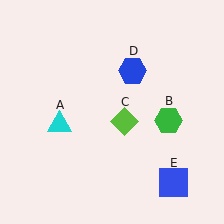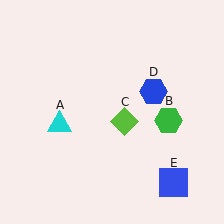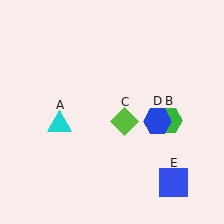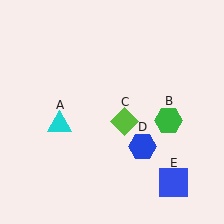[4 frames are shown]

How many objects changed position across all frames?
1 object changed position: blue hexagon (object D).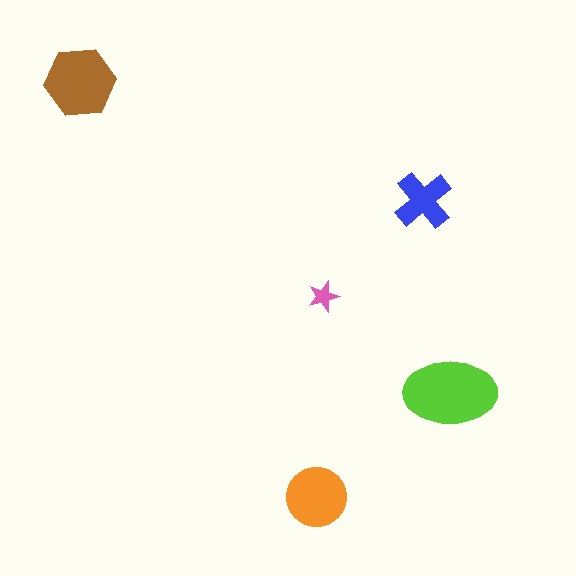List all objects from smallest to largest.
The pink star, the blue cross, the orange circle, the brown hexagon, the lime ellipse.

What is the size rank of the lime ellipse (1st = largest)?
1st.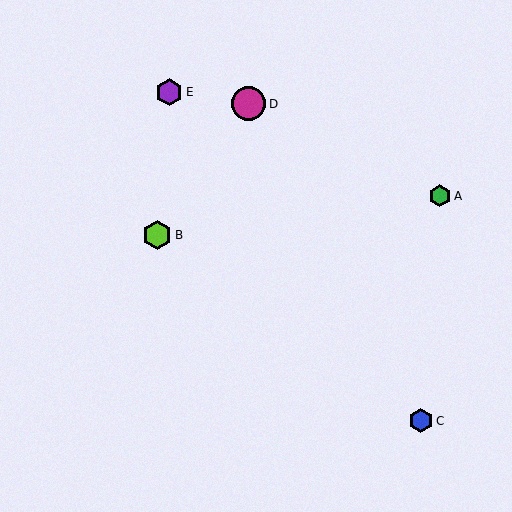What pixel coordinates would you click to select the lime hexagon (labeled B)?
Click at (157, 235) to select the lime hexagon B.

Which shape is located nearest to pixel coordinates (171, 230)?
The lime hexagon (labeled B) at (157, 235) is nearest to that location.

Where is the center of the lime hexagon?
The center of the lime hexagon is at (157, 235).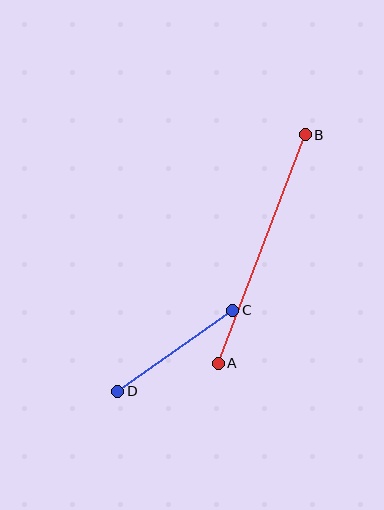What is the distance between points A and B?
The distance is approximately 244 pixels.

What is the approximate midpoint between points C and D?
The midpoint is at approximately (175, 351) pixels.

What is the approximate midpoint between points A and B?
The midpoint is at approximately (262, 249) pixels.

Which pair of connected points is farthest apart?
Points A and B are farthest apart.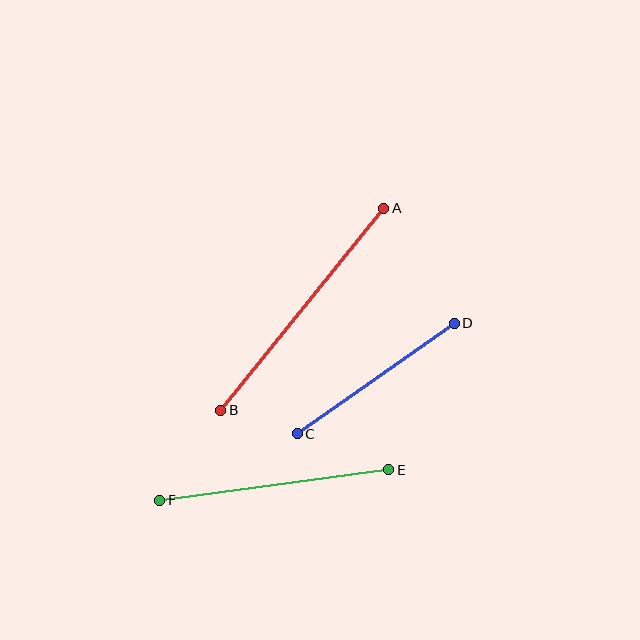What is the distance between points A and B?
The distance is approximately 260 pixels.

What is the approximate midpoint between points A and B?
The midpoint is at approximately (302, 309) pixels.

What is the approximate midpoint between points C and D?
The midpoint is at approximately (376, 378) pixels.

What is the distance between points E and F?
The distance is approximately 231 pixels.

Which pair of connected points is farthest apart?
Points A and B are farthest apart.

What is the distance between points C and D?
The distance is approximately 192 pixels.